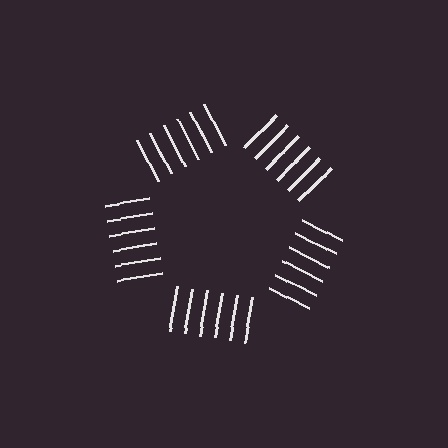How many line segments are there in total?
30 — 6 along each of the 5 edges.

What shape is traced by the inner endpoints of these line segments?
An illusory pentagon — the line segments terminate on its edges but no continuous stroke is drawn.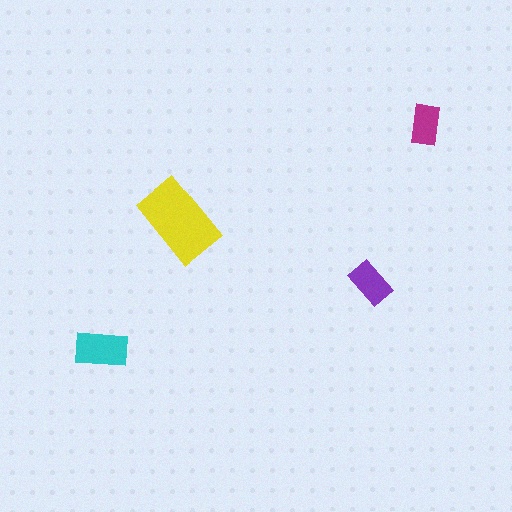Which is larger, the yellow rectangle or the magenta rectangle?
The yellow one.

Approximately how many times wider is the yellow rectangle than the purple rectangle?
About 2 times wider.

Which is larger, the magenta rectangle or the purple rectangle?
The purple one.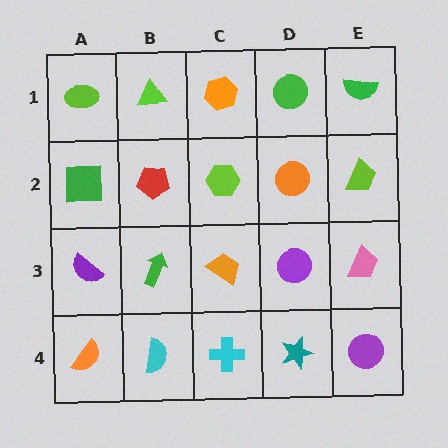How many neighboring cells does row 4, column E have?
2.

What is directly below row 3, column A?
An orange semicircle.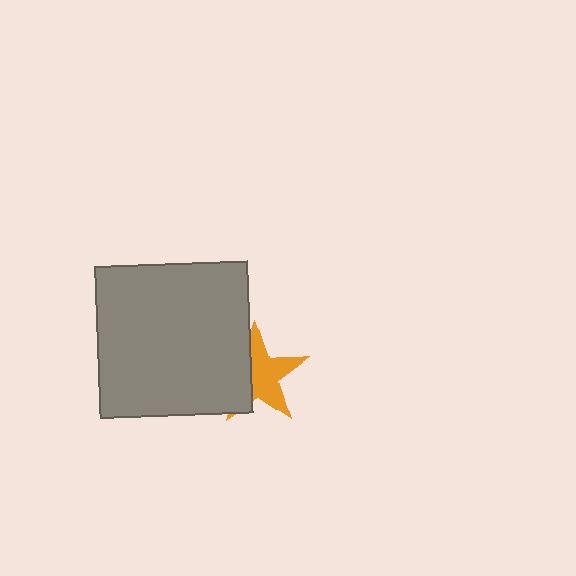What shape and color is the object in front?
The object in front is a gray square.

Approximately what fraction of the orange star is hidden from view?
Roughly 41% of the orange star is hidden behind the gray square.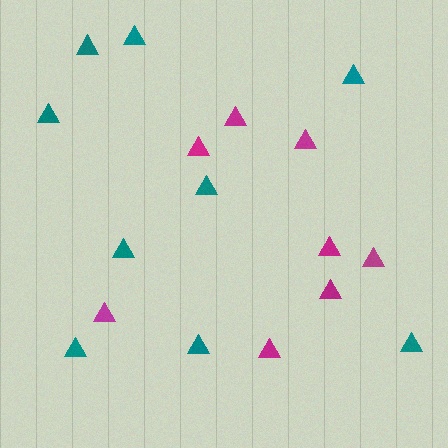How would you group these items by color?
There are 2 groups: one group of magenta triangles (8) and one group of teal triangles (9).